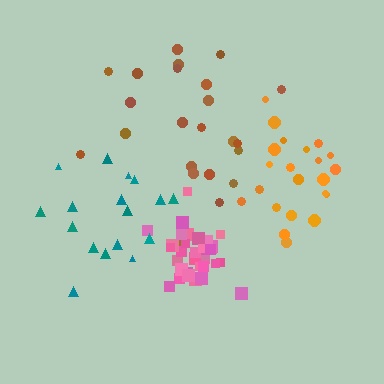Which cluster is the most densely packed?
Pink.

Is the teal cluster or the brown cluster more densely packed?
Brown.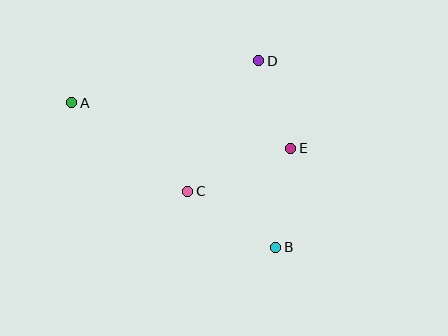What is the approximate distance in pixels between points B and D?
The distance between B and D is approximately 187 pixels.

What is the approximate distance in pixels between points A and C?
The distance between A and C is approximately 146 pixels.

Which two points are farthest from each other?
Points A and B are farthest from each other.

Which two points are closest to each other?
Points D and E are closest to each other.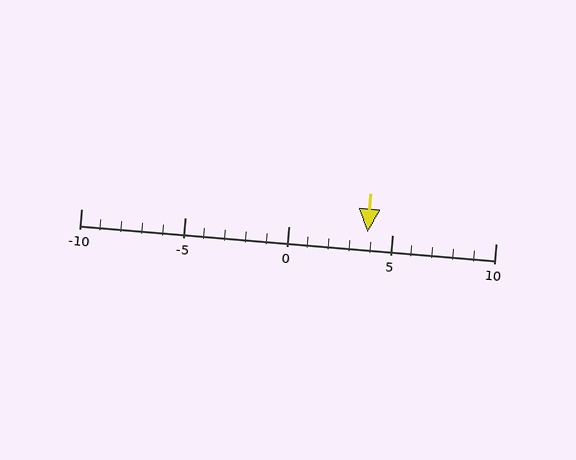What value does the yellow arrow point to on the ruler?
The yellow arrow points to approximately 4.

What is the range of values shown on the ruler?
The ruler shows values from -10 to 10.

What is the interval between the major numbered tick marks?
The major tick marks are spaced 5 units apart.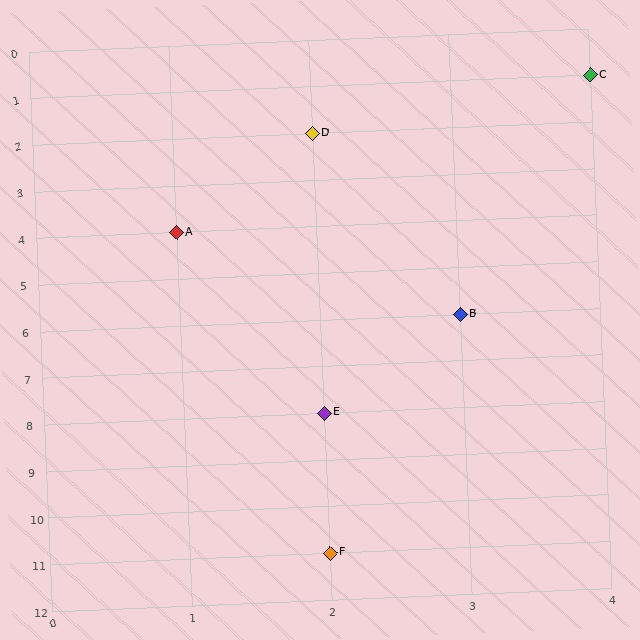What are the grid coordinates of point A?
Point A is at grid coordinates (1, 4).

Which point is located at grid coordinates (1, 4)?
Point A is at (1, 4).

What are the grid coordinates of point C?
Point C is at grid coordinates (4, 1).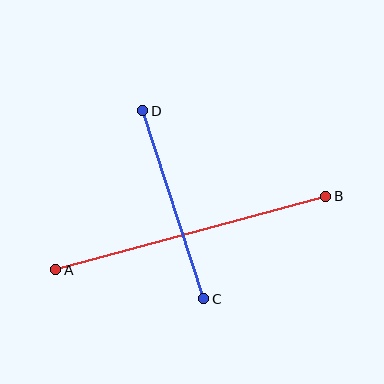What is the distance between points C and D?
The distance is approximately 198 pixels.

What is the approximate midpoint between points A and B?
The midpoint is at approximately (191, 233) pixels.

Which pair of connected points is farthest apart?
Points A and B are farthest apart.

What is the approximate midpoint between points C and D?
The midpoint is at approximately (173, 205) pixels.